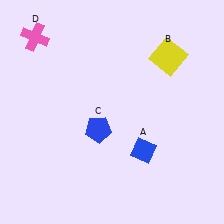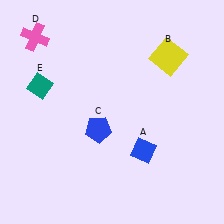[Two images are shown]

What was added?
A teal diamond (E) was added in Image 2.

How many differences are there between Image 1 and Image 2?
There is 1 difference between the two images.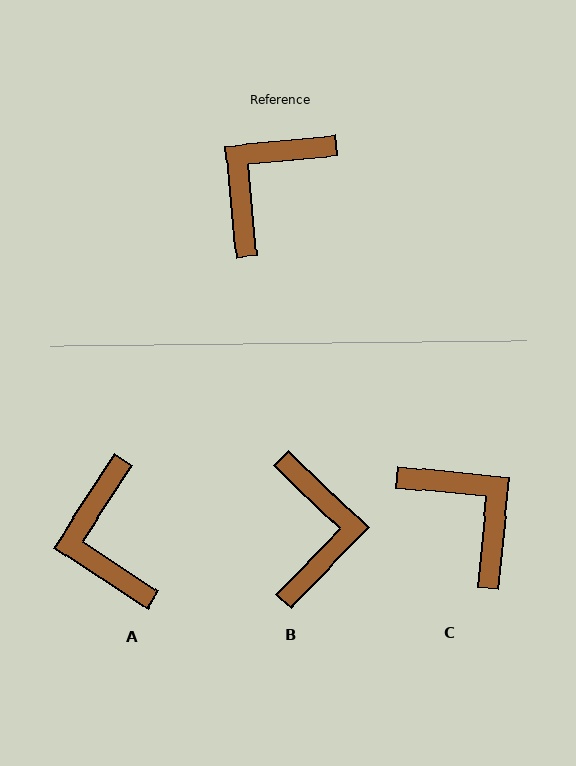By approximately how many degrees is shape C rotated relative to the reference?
Approximately 101 degrees clockwise.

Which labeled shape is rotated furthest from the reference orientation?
B, about 140 degrees away.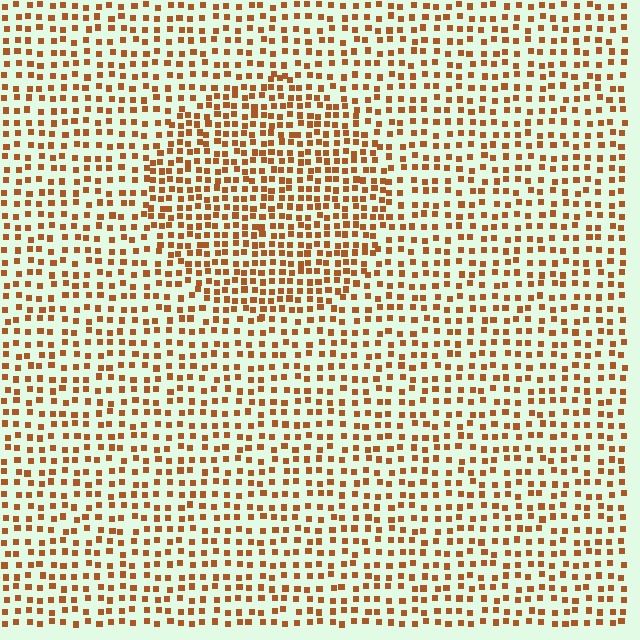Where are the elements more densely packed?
The elements are more densely packed inside the circle boundary.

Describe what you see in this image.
The image contains small brown elements arranged at two different densities. A circle-shaped region is visible where the elements are more densely packed than the surrounding area.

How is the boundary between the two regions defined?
The boundary is defined by a change in element density (approximately 1.6x ratio). All elements are the same color, size, and shape.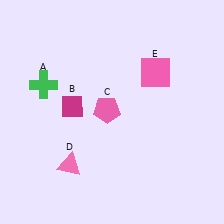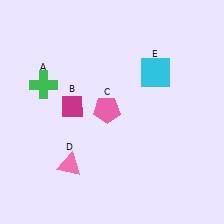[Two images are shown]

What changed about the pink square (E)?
In Image 1, E is pink. In Image 2, it changed to cyan.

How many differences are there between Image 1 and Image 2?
There is 1 difference between the two images.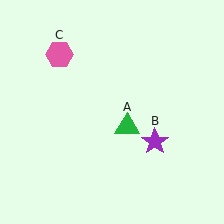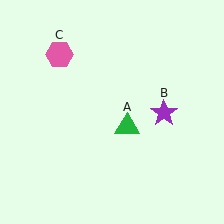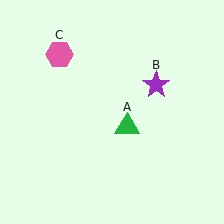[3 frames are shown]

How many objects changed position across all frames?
1 object changed position: purple star (object B).